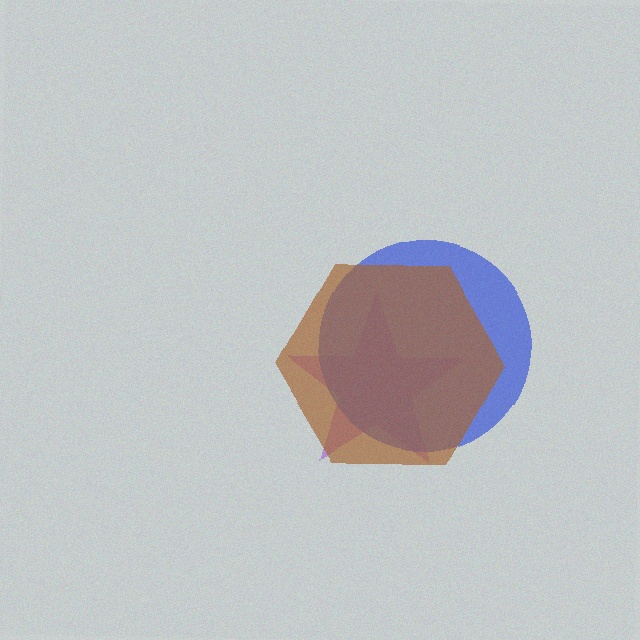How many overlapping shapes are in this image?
There are 3 overlapping shapes in the image.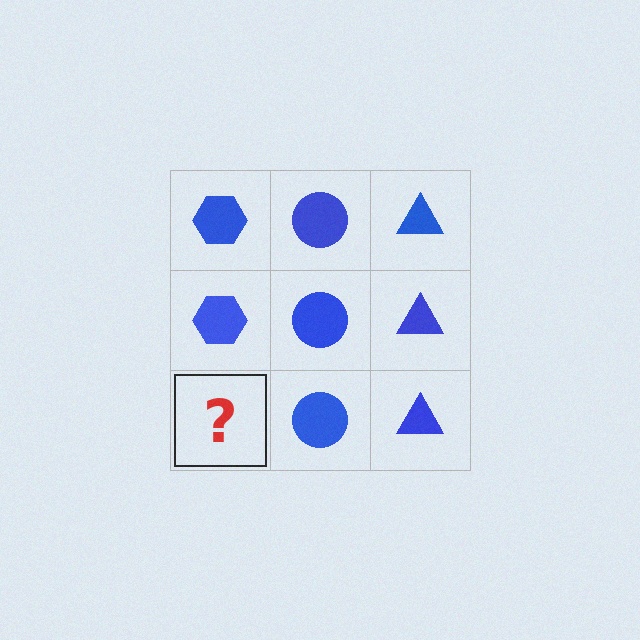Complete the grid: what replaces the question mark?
The question mark should be replaced with a blue hexagon.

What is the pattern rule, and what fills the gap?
The rule is that each column has a consistent shape. The gap should be filled with a blue hexagon.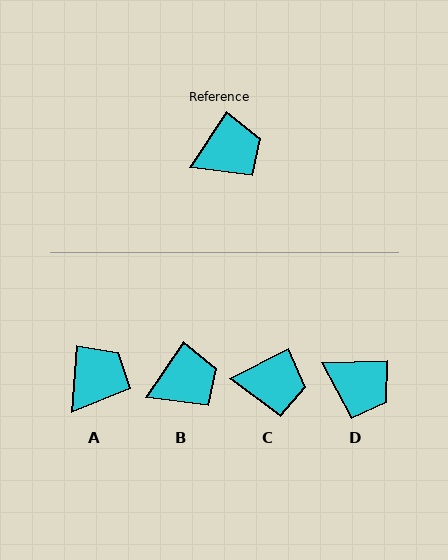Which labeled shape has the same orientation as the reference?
B.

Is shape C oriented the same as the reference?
No, it is off by about 29 degrees.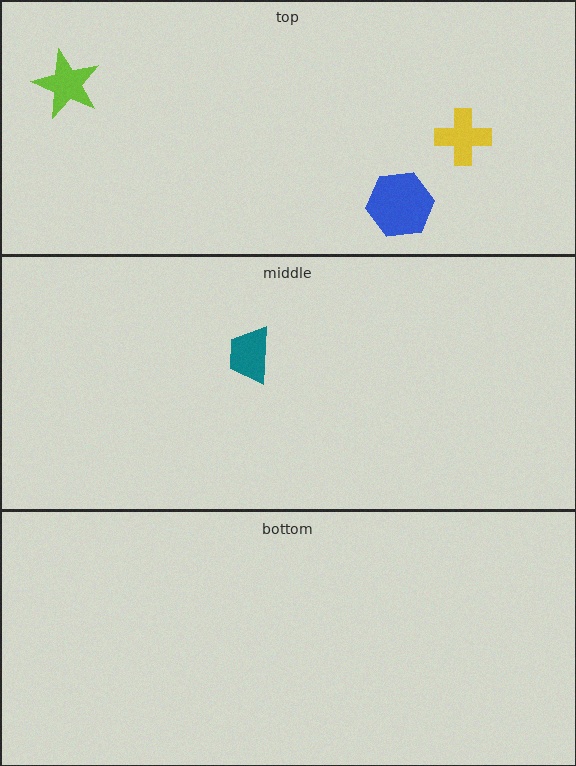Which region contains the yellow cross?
The top region.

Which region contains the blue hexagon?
The top region.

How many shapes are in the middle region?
1.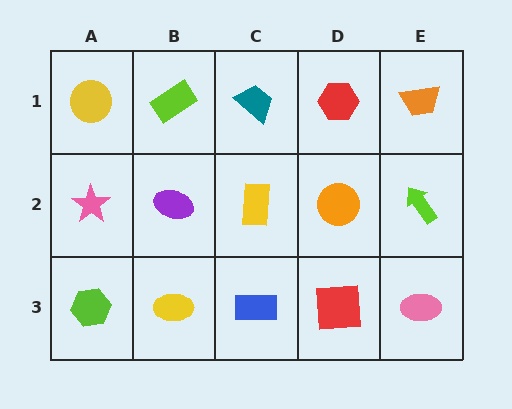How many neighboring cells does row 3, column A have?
2.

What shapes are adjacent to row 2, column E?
An orange trapezoid (row 1, column E), a pink ellipse (row 3, column E), an orange circle (row 2, column D).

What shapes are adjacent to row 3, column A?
A pink star (row 2, column A), a yellow ellipse (row 3, column B).